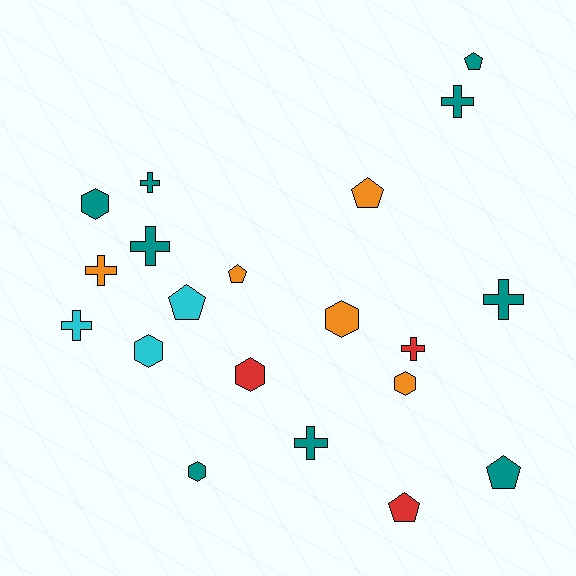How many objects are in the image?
There are 20 objects.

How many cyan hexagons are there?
There is 1 cyan hexagon.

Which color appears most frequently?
Teal, with 9 objects.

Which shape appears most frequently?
Cross, with 8 objects.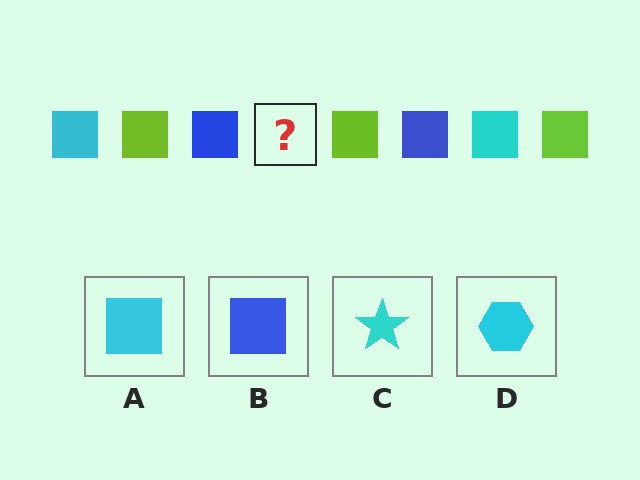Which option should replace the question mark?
Option A.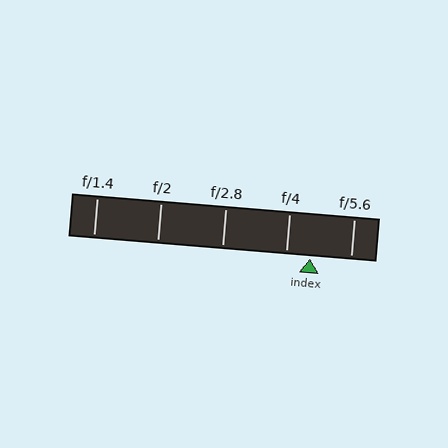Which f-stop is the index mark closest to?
The index mark is closest to f/4.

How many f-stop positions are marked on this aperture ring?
There are 5 f-stop positions marked.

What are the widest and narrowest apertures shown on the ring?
The widest aperture shown is f/1.4 and the narrowest is f/5.6.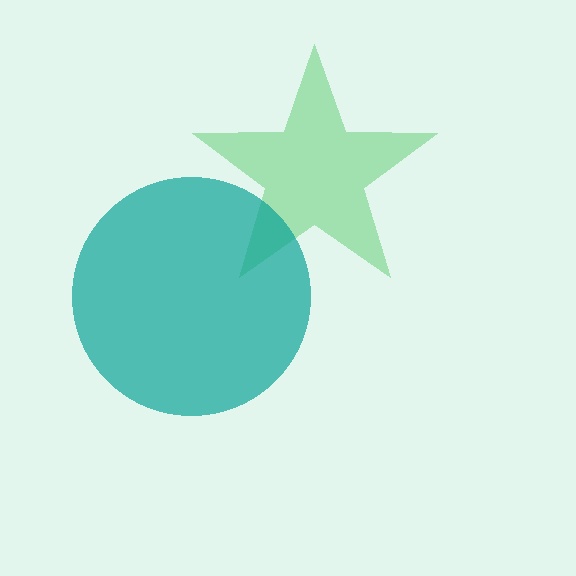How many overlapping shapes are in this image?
There are 2 overlapping shapes in the image.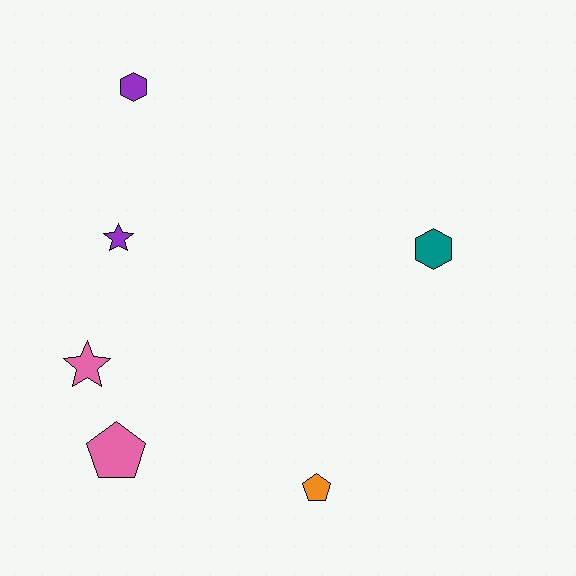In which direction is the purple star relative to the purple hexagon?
The purple star is below the purple hexagon.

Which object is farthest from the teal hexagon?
The pink pentagon is farthest from the teal hexagon.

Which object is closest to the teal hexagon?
The orange pentagon is closest to the teal hexagon.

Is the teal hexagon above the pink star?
Yes